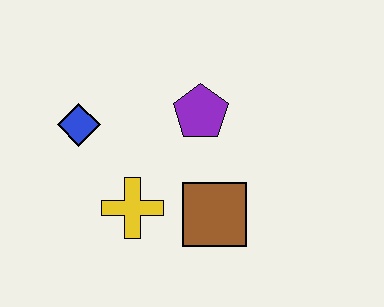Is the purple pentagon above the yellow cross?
Yes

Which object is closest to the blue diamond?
The yellow cross is closest to the blue diamond.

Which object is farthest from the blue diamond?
The brown square is farthest from the blue diamond.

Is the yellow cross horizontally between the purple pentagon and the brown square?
No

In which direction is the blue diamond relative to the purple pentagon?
The blue diamond is to the left of the purple pentagon.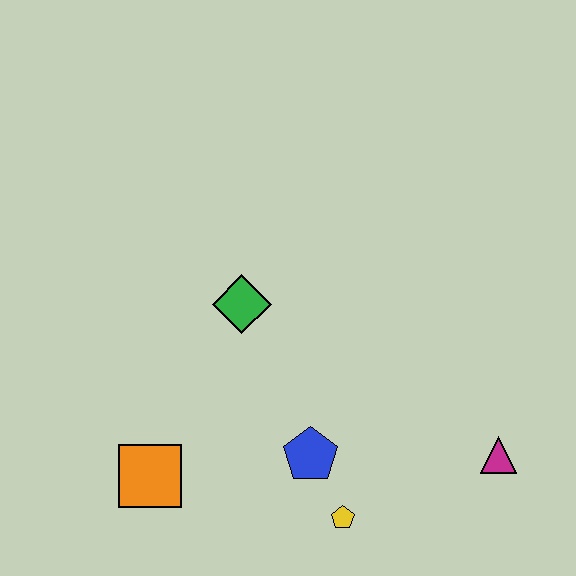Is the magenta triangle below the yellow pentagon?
No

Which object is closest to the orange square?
The blue pentagon is closest to the orange square.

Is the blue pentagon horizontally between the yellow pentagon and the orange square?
Yes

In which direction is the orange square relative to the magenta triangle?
The orange square is to the left of the magenta triangle.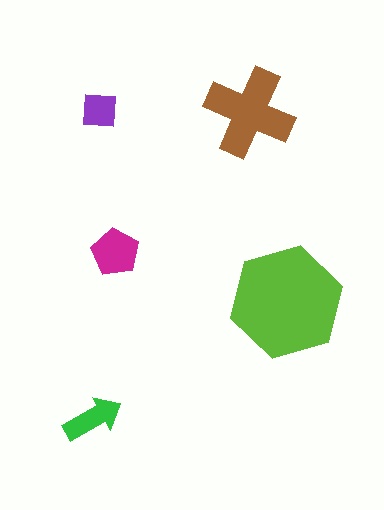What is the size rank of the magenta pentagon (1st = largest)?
3rd.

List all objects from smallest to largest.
The purple square, the green arrow, the magenta pentagon, the brown cross, the lime hexagon.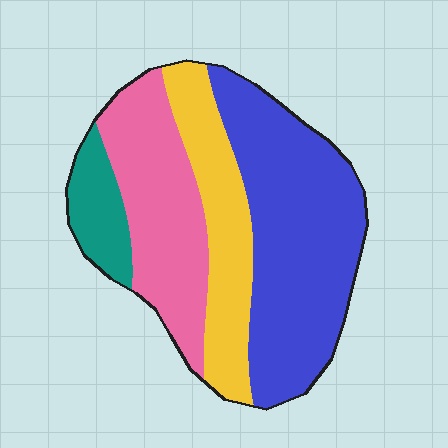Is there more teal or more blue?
Blue.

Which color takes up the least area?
Teal, at roughly 10%.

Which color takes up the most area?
Blue, at roughly 45%.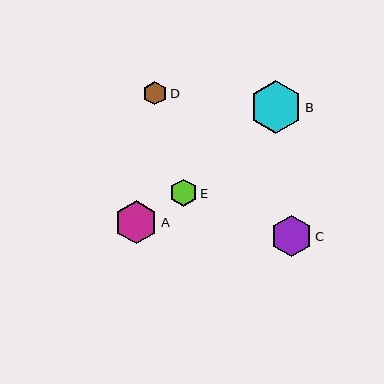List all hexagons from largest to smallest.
From largest to smallest: B, A, C, E, D.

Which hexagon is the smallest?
Hexagon D is the smallest with a size of approximately 24 pixels.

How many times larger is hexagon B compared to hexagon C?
Hexagon B is approximately 1.3 times the size of hexagon C.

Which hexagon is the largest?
Hexagon B is the largest with a size of approximately 52 pixels.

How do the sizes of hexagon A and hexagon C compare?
Hexagon A and hexagon C are approximately the same size.